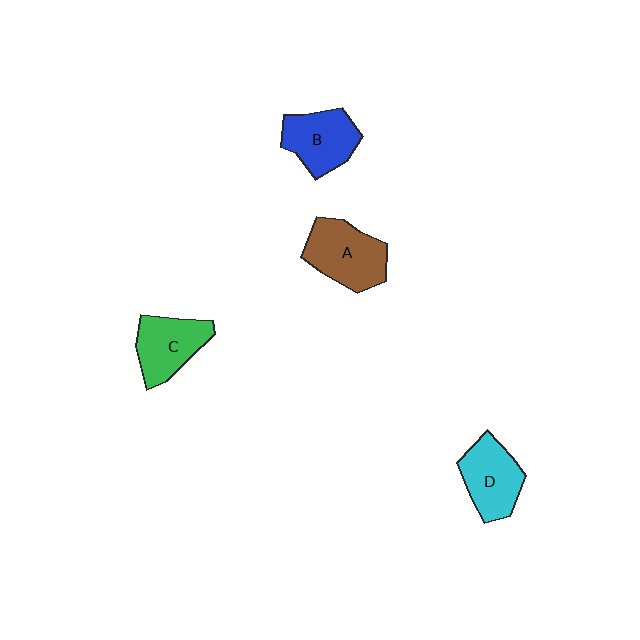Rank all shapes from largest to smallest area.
From largest to smallest: A (brown), D (cyan), B (blue), C (green).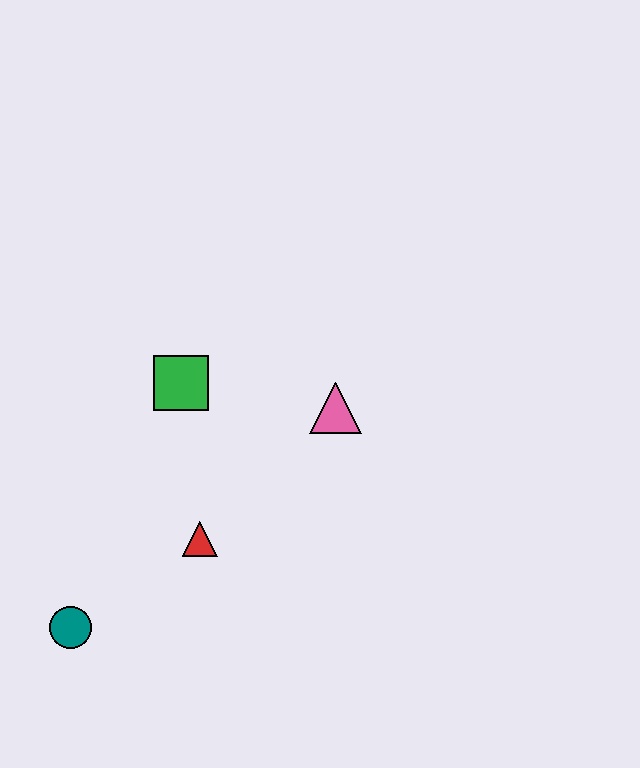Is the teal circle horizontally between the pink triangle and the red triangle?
No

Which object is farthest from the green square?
The teal circle is farthest from the green square.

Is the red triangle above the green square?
No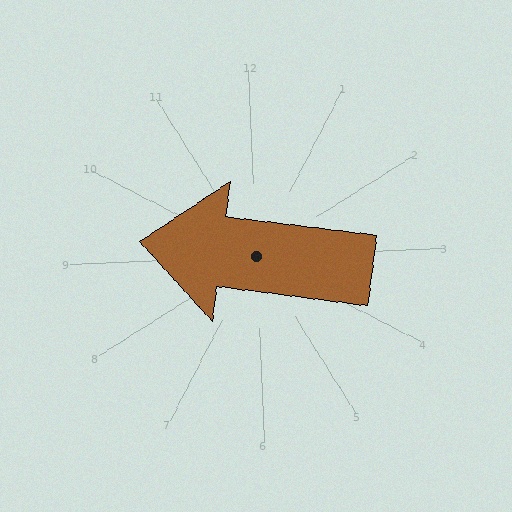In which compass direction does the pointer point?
West.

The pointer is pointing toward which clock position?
Roughly 9 o'clock.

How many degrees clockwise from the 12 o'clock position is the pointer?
Approximately 280 degrees.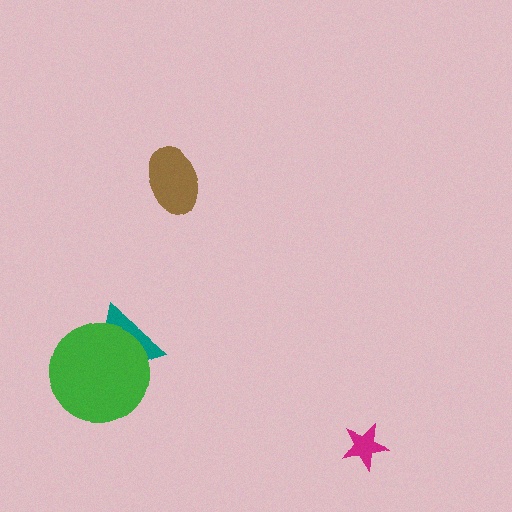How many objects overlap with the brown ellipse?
0 objects overlap with the brown ellipse.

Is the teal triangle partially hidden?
Yes, it is partially covered by another shape.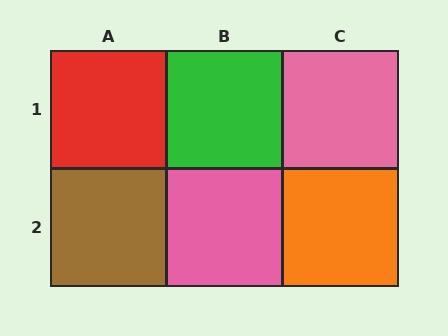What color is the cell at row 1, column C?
Pink.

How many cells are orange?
1 cell is orange.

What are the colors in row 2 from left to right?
Brown, pink, orange.